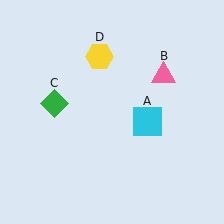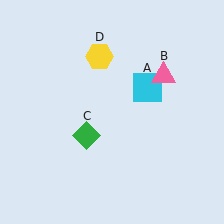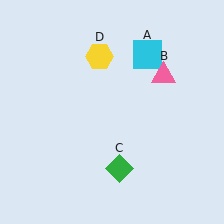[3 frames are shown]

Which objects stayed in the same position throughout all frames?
Pink triangle (object B) and yellow hexagon (object D) remained stationary.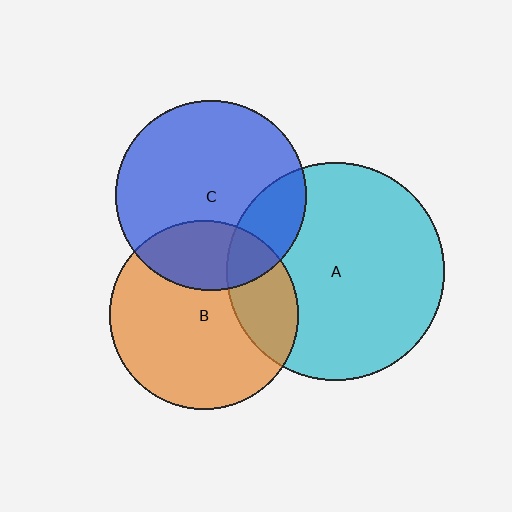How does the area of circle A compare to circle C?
Approximately 1.3 times.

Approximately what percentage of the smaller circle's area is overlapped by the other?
Approximately 20%.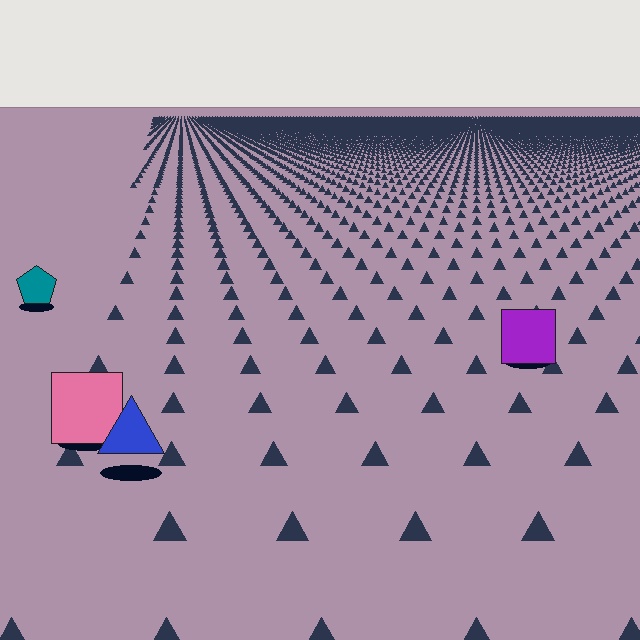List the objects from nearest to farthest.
From nearest to farthest: the blue triangle, the pink square, the purple square, the teal pentagon.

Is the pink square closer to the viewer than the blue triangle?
No. The blue triangle is closer — you can tell from the texture gradient: the ground texture is coarser near it.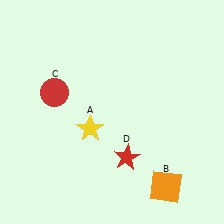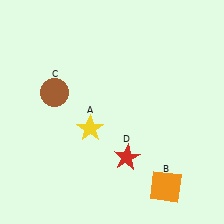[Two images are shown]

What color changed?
The circle (C) changed from red in Image 1 to brown in Image 2.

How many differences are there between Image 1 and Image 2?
There is 1 difference between the two images.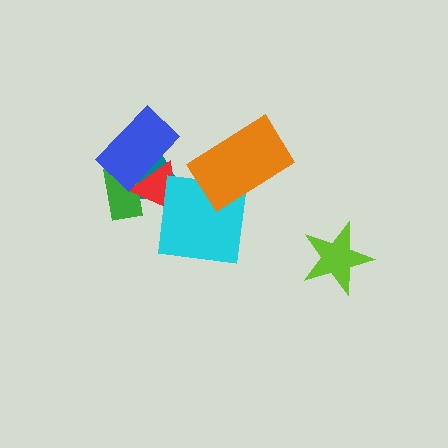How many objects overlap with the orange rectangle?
1 object overlaps with the orange rectangle.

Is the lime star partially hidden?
No, no other shape covers it.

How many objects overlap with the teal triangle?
4 objects overlap with the teal triangle.